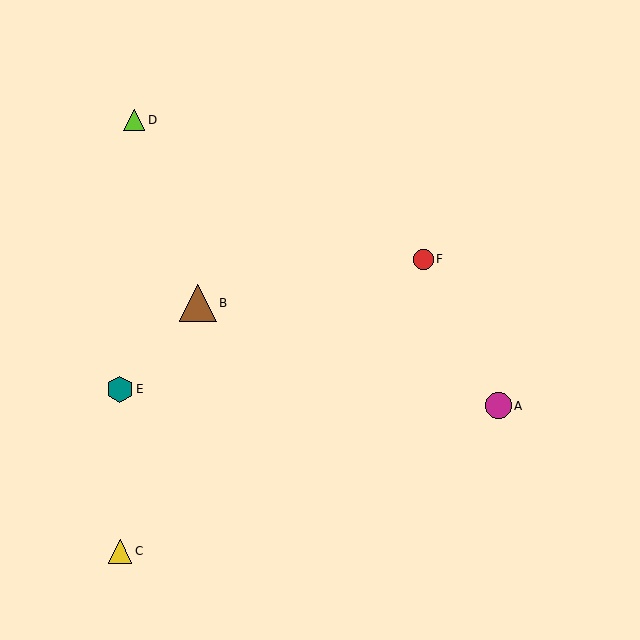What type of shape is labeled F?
Shape F is a red circle.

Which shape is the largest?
The brown triangle (labeled B) is the largest.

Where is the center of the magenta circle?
The center of the magenta circle is at (498, 406).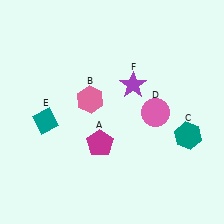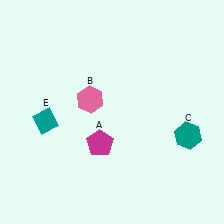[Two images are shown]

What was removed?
The purple star (F), the pink circle (D) were removed in Image 2.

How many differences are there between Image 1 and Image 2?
There are 2 differences between the two images.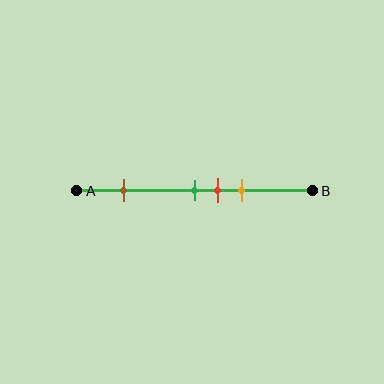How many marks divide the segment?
There are 4 marks dividing the segment.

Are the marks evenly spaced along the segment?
No, the marks are not evenly spaced.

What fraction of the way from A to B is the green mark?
The green mark is approximately 50% (0.5) of the way from A to B.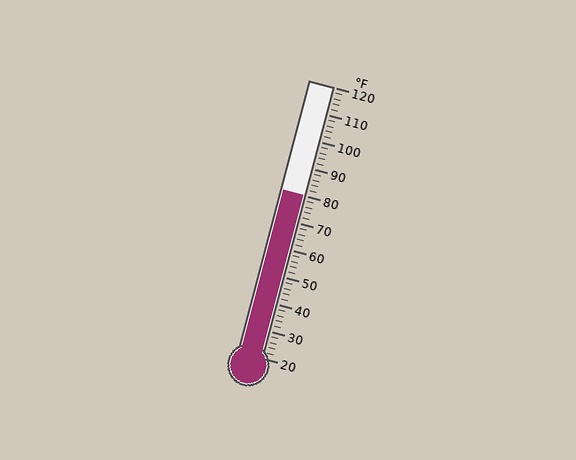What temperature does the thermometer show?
The thermometer shows approximately 80°F.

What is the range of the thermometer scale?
The thermometer scale ranges from 20°F to 120°F.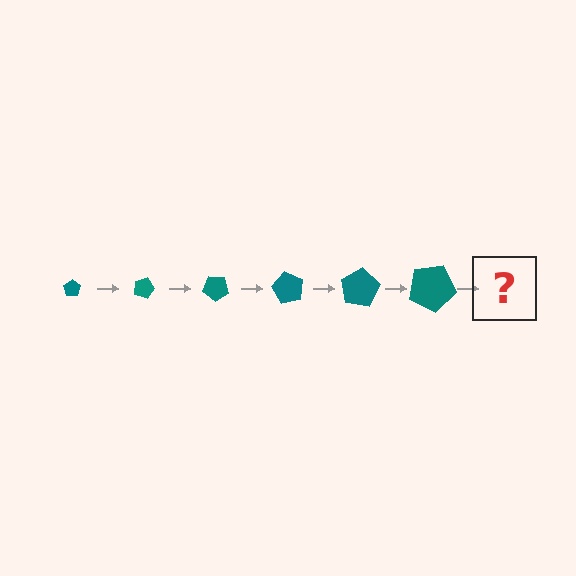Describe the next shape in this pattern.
It should be a pentagon, larger than the previous one and rotated 120 degrees from the start.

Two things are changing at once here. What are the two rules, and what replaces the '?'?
The two rules are that the pentagon grows larger each step and it rotates 20 degrees each step. The '?' should be a pentagon, larger than the previous one and rotated 120 degrees from the start.